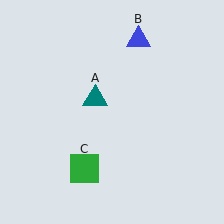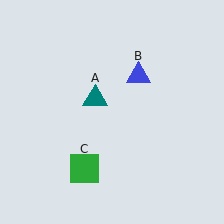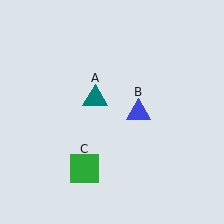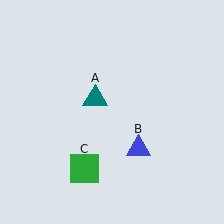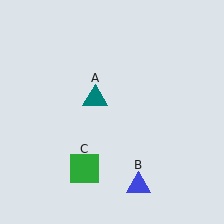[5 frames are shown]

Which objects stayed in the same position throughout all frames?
Teal triangle (object A) and green square (object C) remained stationary.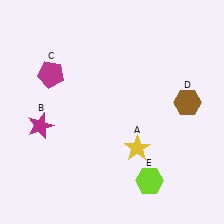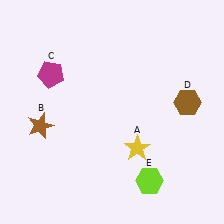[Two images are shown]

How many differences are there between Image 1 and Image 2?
There is 1 difference between the two images.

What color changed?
The star (B) changed from magenta in Image 1 to brown in Image 2.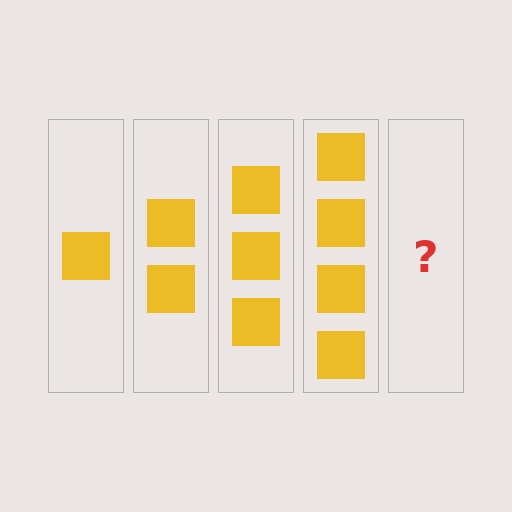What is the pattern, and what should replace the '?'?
The pattern is that each step adds one more square. The '?' should be 5 squares.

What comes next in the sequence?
The next element should be 5 squares.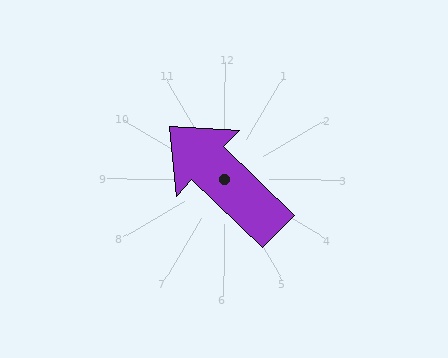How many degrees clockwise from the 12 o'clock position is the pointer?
Approximately 314 degrees.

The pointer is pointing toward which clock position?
Roughly 10 o'clock.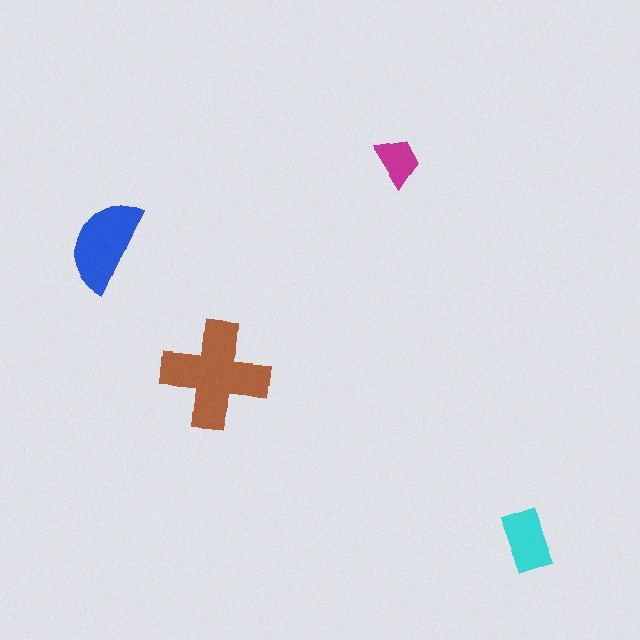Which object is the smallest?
The magenta trapezoid.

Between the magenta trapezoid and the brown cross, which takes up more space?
The brown cross.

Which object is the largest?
The brown cross.